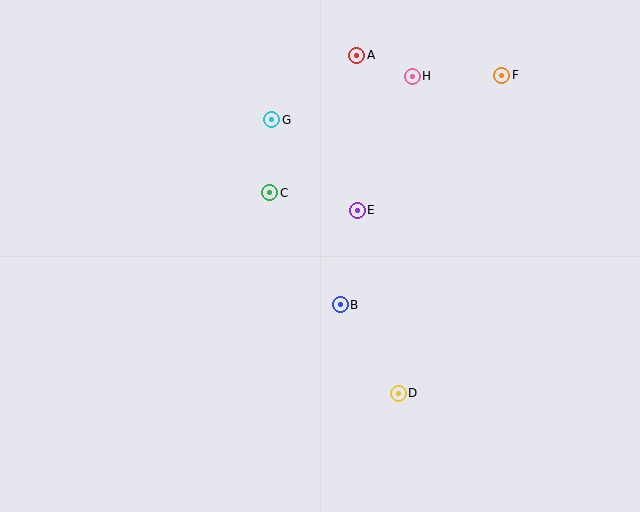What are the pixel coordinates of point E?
Point E is at (357, 210).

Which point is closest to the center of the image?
Point B at (340, 305) is closest to the center.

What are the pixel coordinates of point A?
Point A is at (357, 55).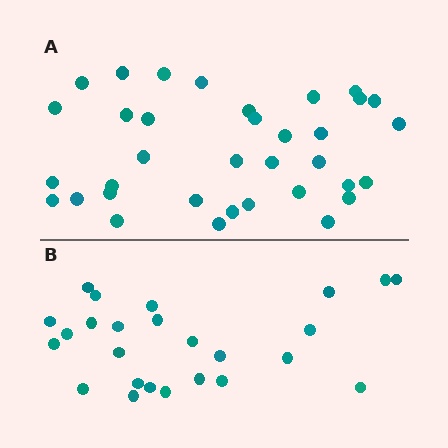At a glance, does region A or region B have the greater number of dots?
Region A (the top region) has more dots.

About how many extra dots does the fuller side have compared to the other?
Region A has roughly 10 or so more dots than region B.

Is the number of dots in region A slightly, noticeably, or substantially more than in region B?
Region A has noticeably more, but not dramatically so. The ratio is roughly 1.4 to 1.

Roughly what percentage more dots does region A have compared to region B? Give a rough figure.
About 40% more.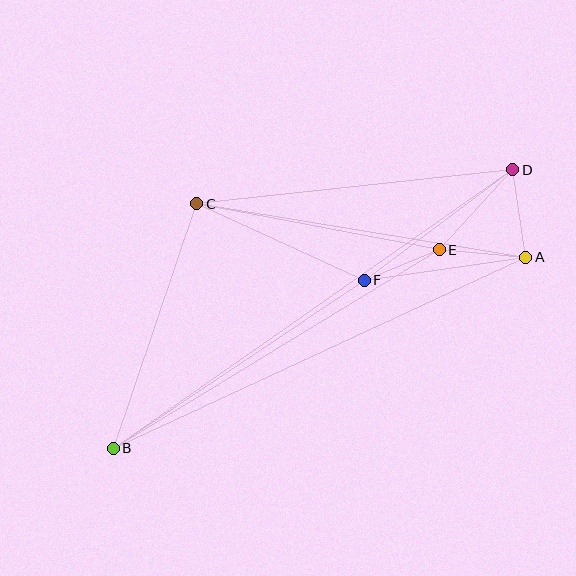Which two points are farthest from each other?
Points B and D are farthest from each other.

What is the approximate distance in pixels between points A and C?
The distance between A and C is approximately 333 pixels.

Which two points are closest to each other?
Points E and F are closest to each other.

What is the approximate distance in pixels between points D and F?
The distance between D and F is approximately 185 pixels.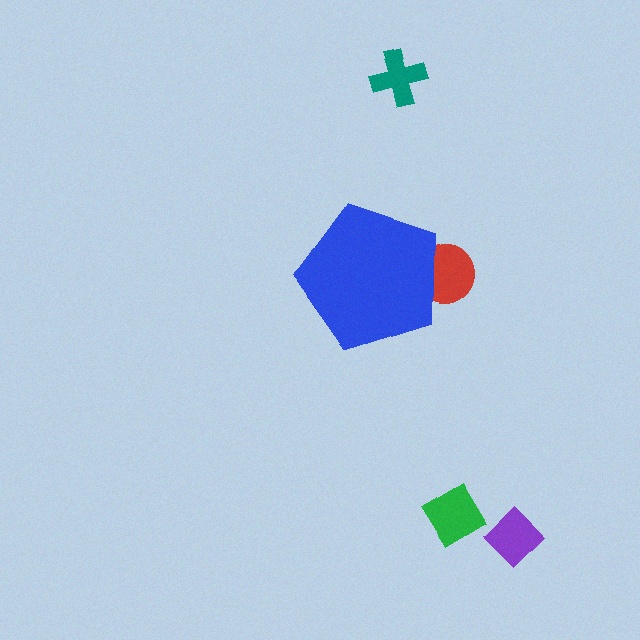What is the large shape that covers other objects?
A blue pentagon.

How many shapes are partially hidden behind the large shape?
1 shape is partially hidden.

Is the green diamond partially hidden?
No, the green diamond is fully visible.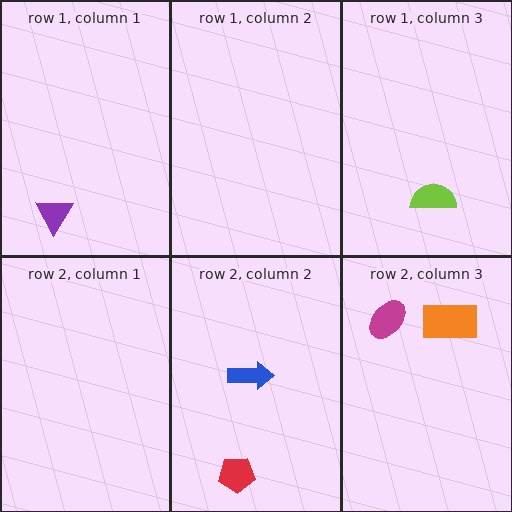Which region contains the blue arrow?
The row 2, column 2 region.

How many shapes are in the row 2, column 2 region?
2.